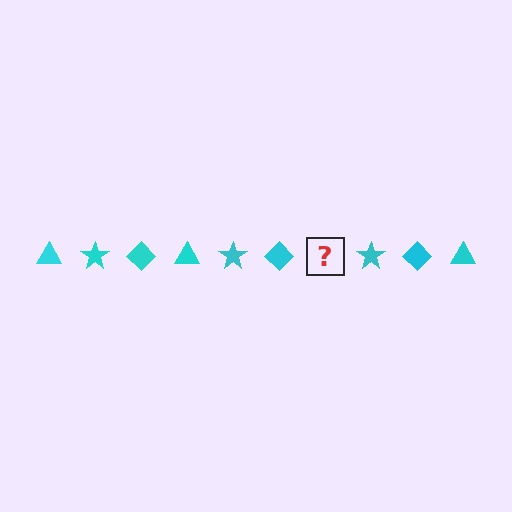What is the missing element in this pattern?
The missing element is a cyan triangle.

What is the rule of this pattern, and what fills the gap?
The rule is that the pattern cycles through triangle, star, diamond shapes in cyan. The gap should be filled with a cyan triangle.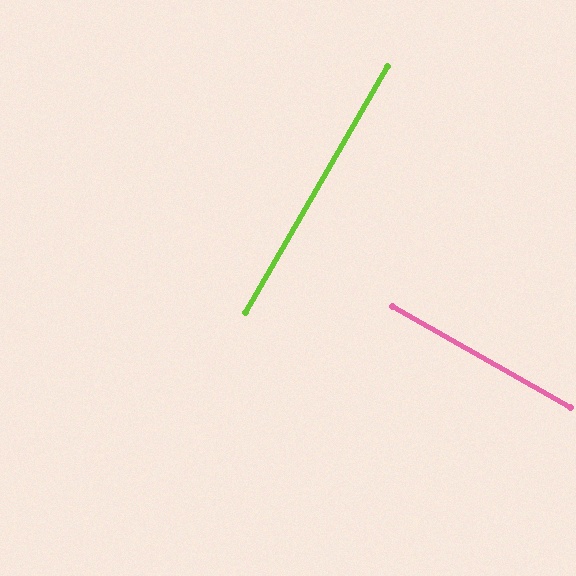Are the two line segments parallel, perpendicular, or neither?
Perpendicular — they meet at approximately 90°.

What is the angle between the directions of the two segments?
Approximately 90 degrees.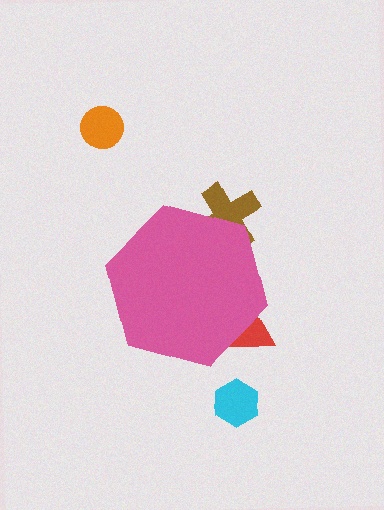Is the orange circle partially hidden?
No, the orange circle is fully visible.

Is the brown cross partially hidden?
Yes, the brown cross is partially hidden behind the pink hexagon.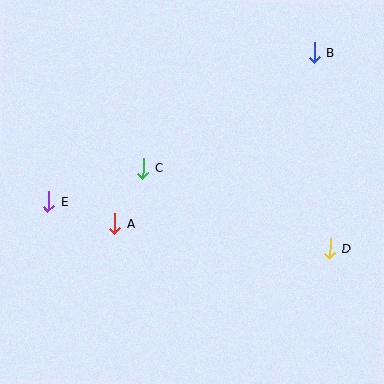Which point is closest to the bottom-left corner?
Point E is closest to the bottom-left corner.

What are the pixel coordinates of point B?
Point B is at (314, 52).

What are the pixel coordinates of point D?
Point D is at (330, 249).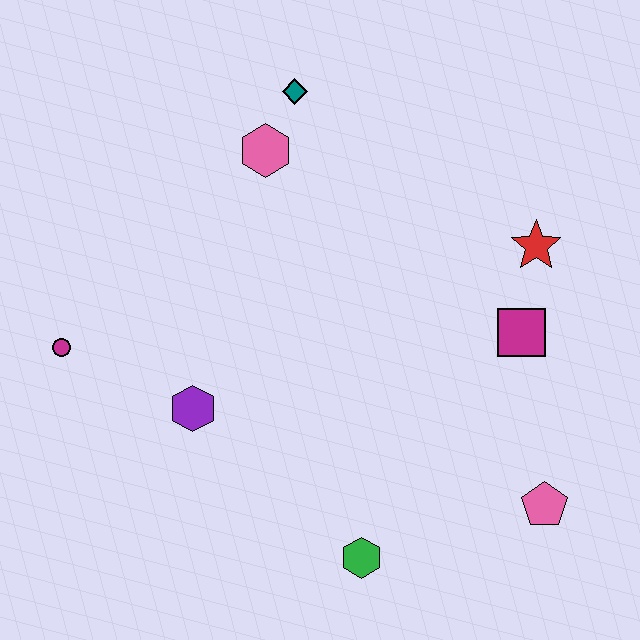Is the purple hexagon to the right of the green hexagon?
No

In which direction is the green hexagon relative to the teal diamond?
The green hexagon is below the teal diamond.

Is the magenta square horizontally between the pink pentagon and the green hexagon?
Yes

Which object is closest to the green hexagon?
The pink pentagon is closest to the green hexagon.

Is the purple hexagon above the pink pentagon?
Yes